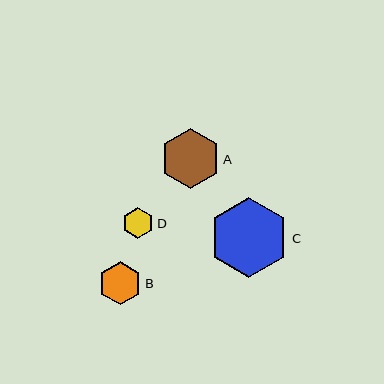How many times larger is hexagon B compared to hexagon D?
Hexagon B is approximately 1.4 times the size of hexagon D.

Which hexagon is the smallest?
Hexagon D is the smallest with a size of approximately 31 pixels.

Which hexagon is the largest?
Hexagon C is the largest with a size of approximately 80 pixels.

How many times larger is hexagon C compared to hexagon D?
Hexagon C is approximately 2.5 times the size of hexagon D.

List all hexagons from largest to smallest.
From largest to smallest: C, A, B, D.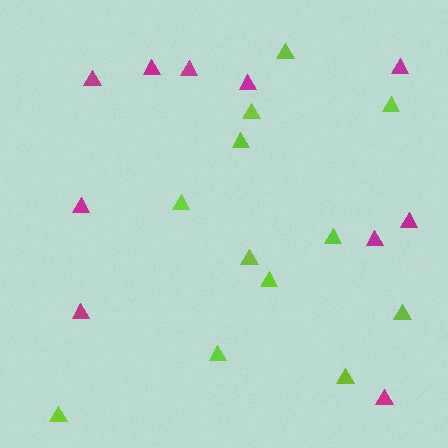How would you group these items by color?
There are 2 groups: one group of magenta triangles (10) and one group of lime triangles (12).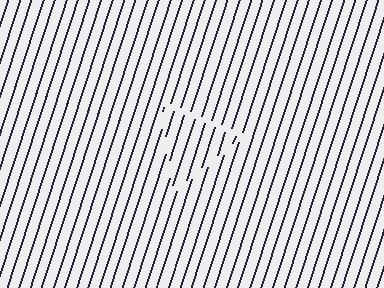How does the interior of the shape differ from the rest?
The interior of the shape contains the same grating, shifted by half a period — the contour is defined by the phase discontinuity where line-ends from the inner and outer gratings abut.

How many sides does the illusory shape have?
3 sides — the line-ends trace a triangle.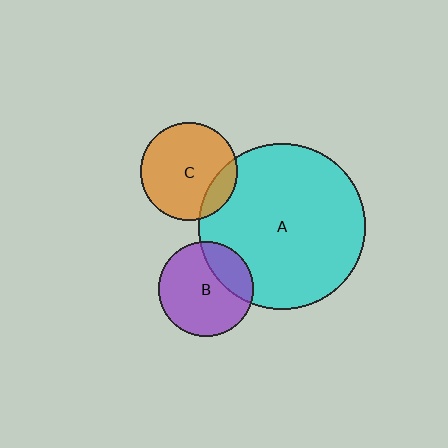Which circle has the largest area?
Circle A (cyan).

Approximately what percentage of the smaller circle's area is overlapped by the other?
Approximately 15%.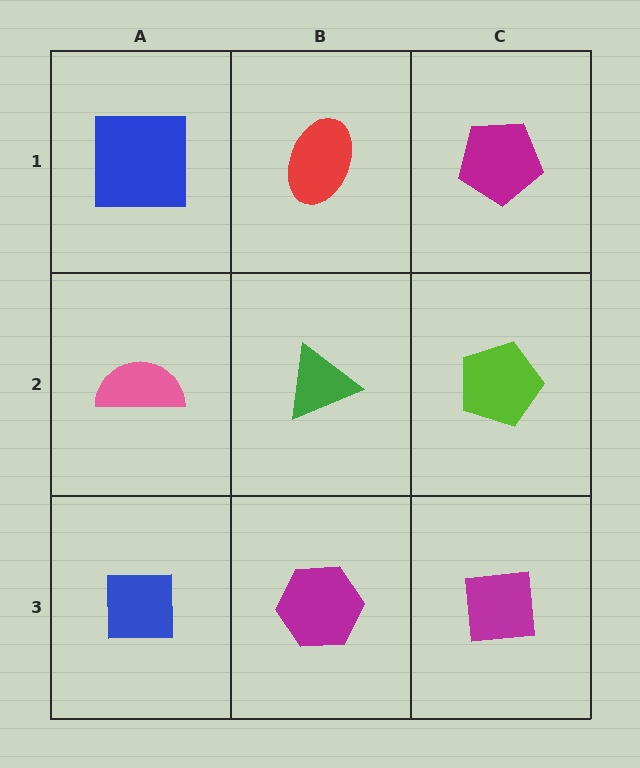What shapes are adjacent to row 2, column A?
A blue square (row 1, column A), a blue square (row 3, column A), a green triangle (row 2, column B).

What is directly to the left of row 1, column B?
A blue square.